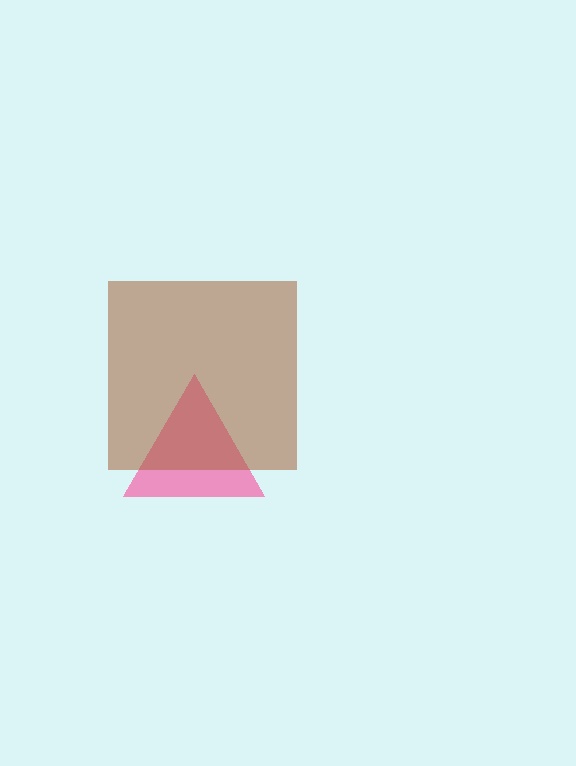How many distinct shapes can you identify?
There are 2 distinct shapes: a pink triangle, a brown square.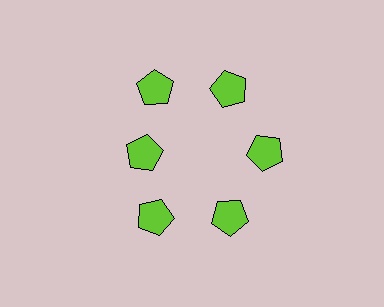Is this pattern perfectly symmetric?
No. The 6 lime pentagons are arranged in a ring, but one element near the 9 o'clock position is pulled inward toward the center, breaking the 6-fold rotational symmetry.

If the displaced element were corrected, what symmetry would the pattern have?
It would have 6-fold rotational symmetry — the pattern would map onto itself every 60 degrees.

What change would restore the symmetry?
The symmetry would be restored by moving it outward, back onto the ring so that all 6 pentagons sit at equal angles and equal distance from the center.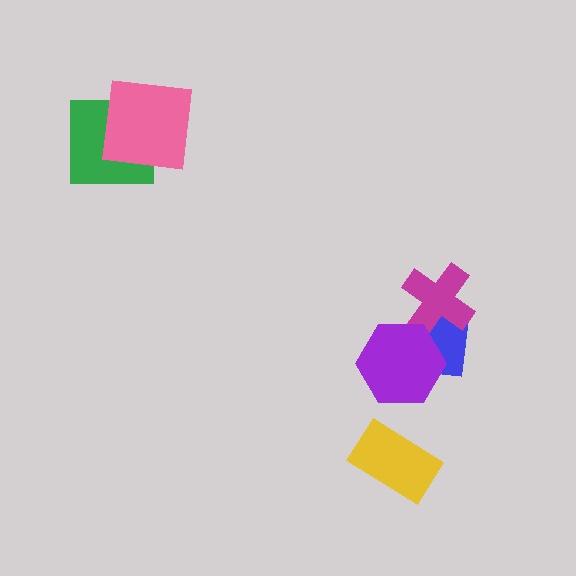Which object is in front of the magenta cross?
The purple hexagon is in front of the magenta cross.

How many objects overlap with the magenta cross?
2 objects overlap with the magenta cross.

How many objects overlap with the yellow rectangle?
0 objects overlap with the yellow rectangle.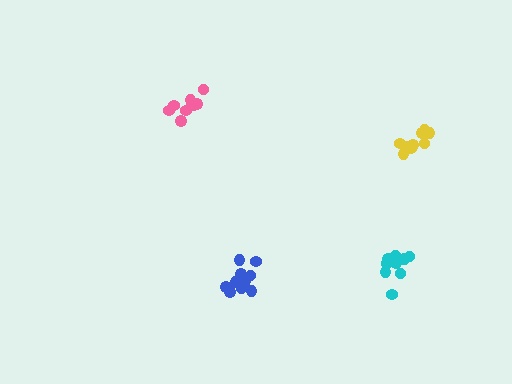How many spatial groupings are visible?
There are 4 spatial groupings.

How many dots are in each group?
Group 1: 10 dots, Group 2: 12 dots, Group 3: 9 dots, Group 4: 9 dots (40 total).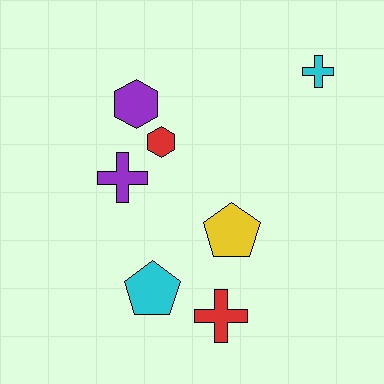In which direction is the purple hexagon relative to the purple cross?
The purple hexagon is above the purple cross.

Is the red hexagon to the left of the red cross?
Yes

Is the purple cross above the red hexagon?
No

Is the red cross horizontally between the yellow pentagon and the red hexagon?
Yes